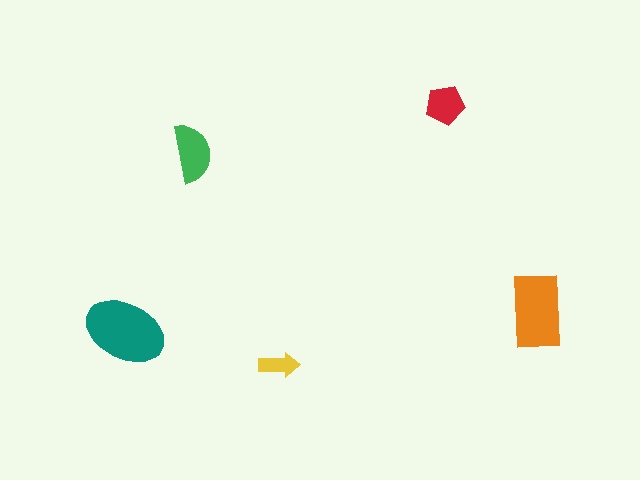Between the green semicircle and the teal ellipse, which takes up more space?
The teal ellipse.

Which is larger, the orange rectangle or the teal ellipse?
The teal ellipse.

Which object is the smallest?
The yellow arrow.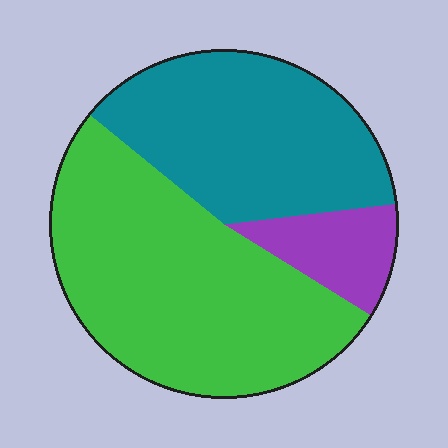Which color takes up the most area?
Green, at roughly 50%.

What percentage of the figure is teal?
Teal covers roughly 35% of the figure.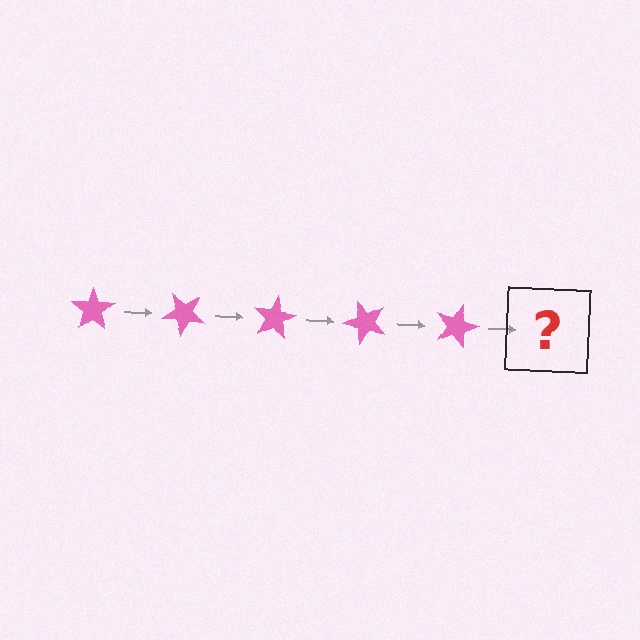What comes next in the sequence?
The next element should be a pink star rotated 200 degrees.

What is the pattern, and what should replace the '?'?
The pattern is that the star rotates 40 degrees each step. The '?' should be a pink star rotated 200 degrees.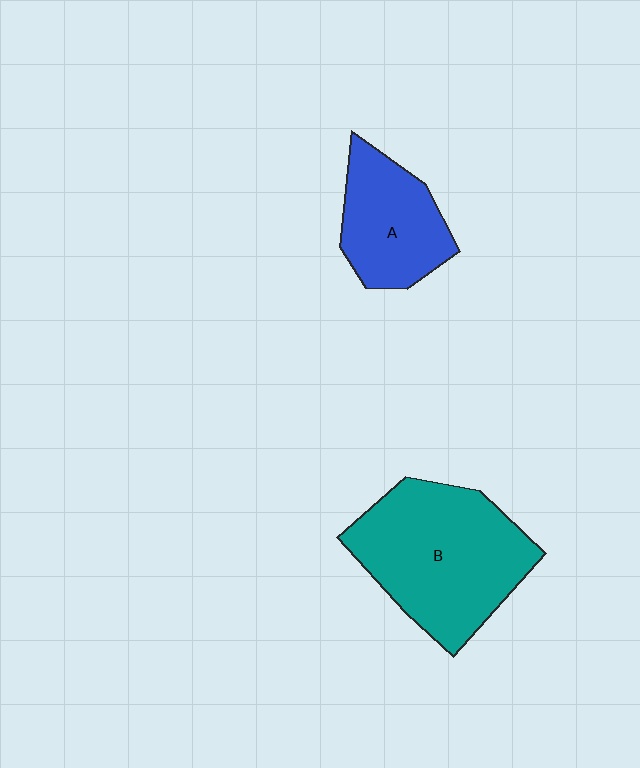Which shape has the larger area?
Shape B (teal).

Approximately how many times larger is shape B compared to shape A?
Approximately 1.8 times.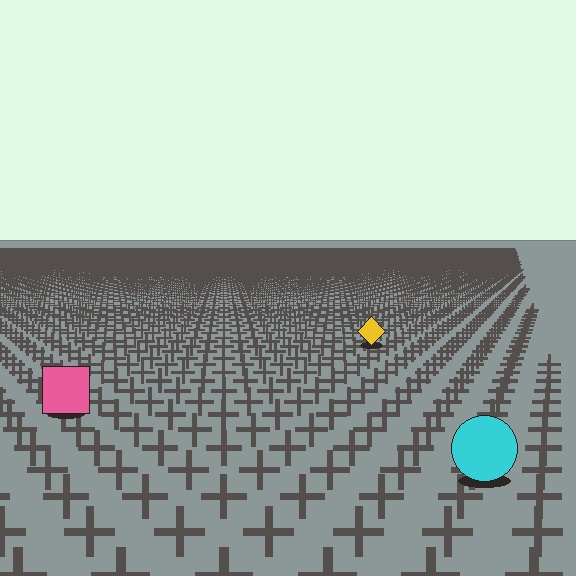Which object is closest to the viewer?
The cyan circle is closest. The texture marks near it are larger and more spread out.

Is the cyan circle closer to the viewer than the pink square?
Yes. The cyan circle is closer — you can tell from the texture gradient: the ground texture is coarser near it.